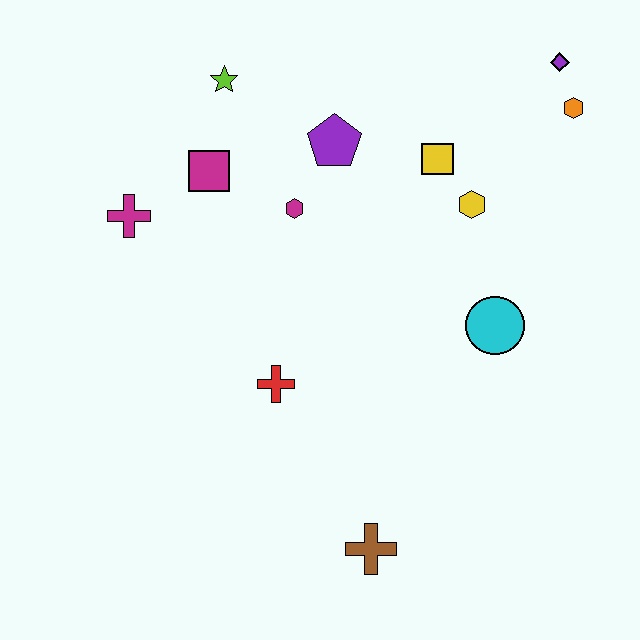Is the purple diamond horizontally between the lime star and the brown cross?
No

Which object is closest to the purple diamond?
The orange hexagon is closest to the purple diamond.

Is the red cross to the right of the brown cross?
No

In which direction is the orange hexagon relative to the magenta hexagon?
The orange hexagon is to the right of the magenta hexagon.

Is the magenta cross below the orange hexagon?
Yes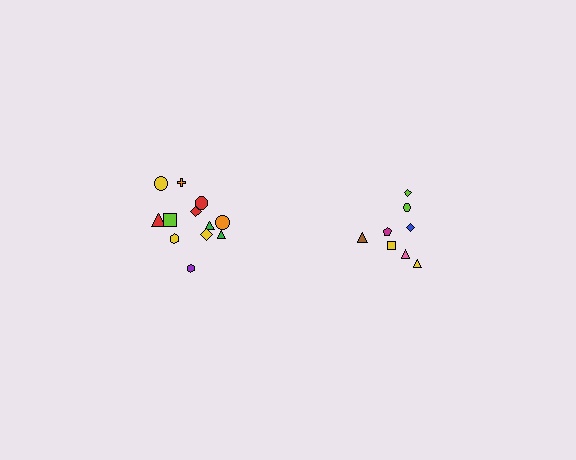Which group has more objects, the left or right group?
The left group.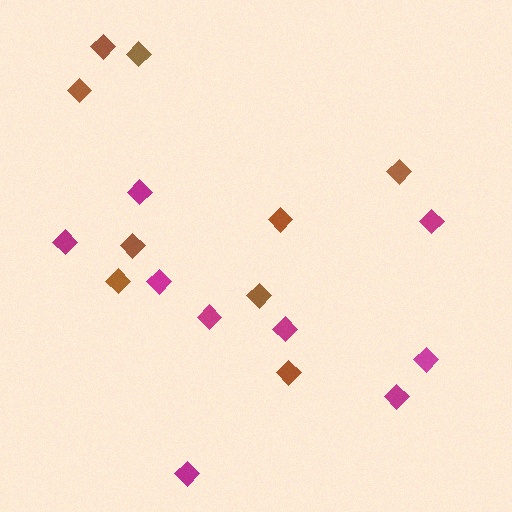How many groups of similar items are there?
There are 2 groups: one group of brown diamonds (9) and one group of magenta diamonds (9).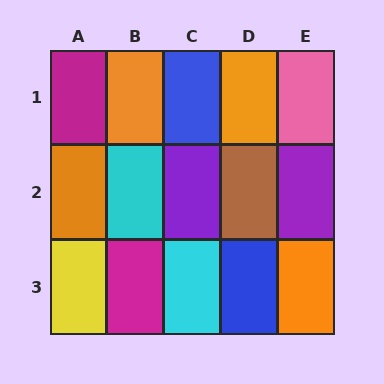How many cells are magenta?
2 cells are magenta.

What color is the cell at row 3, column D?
Blue.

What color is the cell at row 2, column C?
Purple.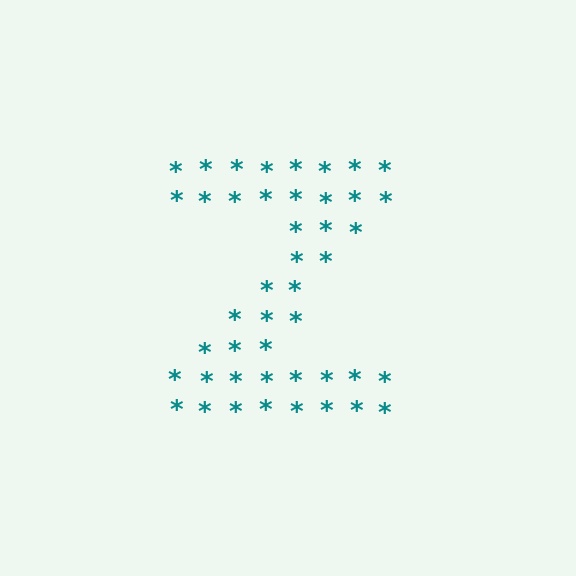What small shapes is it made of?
It is made of small asterisks.